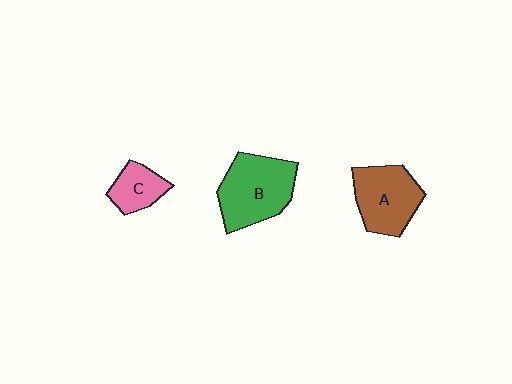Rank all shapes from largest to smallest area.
From largest to smallest: B (green), A (brown), C (pink).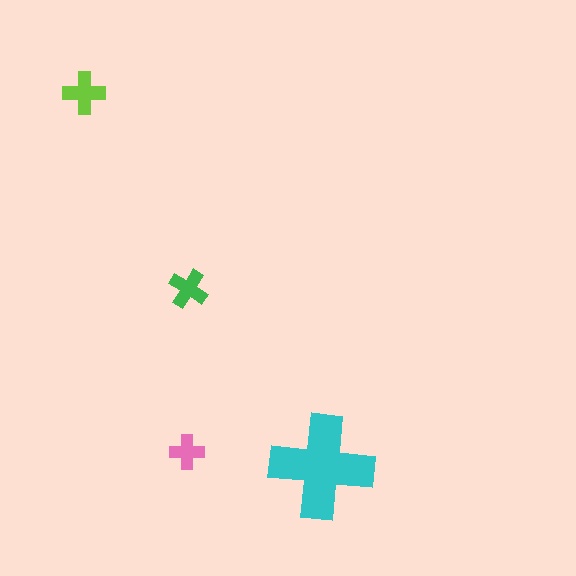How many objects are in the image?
There are 4 objects in the image.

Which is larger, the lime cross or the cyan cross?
The cyan one.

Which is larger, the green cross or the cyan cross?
The cyan one.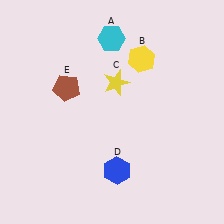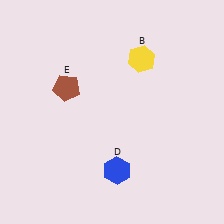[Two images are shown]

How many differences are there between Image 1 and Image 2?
There are 2 differences between the two images.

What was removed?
The cyan hexagon (A), the yellow star (C) were removed in Image 2.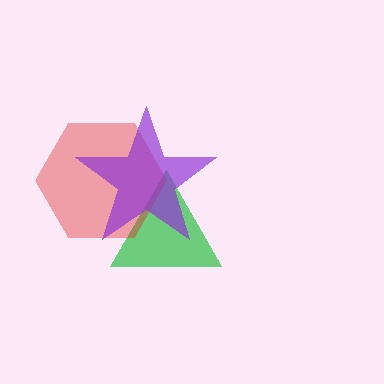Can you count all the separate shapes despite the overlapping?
Yes, there are 3 separate shapes.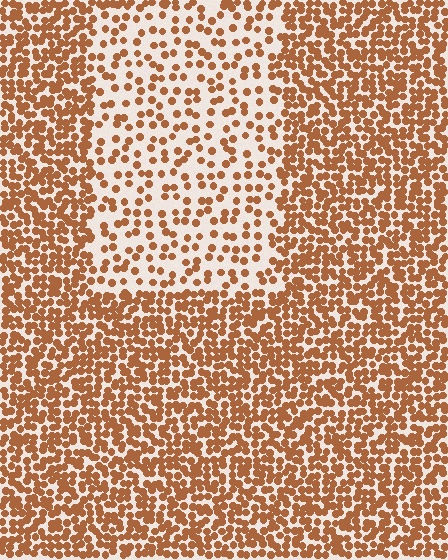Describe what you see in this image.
The image contains small brown elements arranged at two different densities. A rectangle-shaped region is visible where the elements are less densely packed than the surrounding area.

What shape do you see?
I see a rectangle.